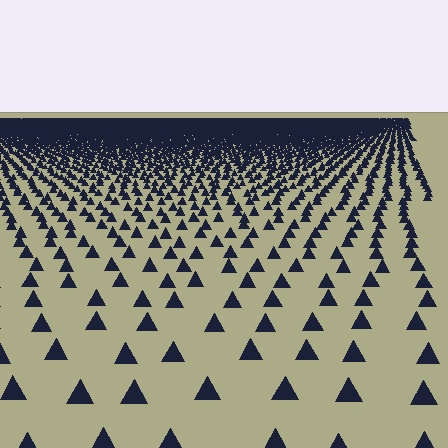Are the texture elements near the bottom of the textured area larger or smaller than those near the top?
Larger. Near the bottom, elements are closer to the viewer and appear at a bigger on-screen size.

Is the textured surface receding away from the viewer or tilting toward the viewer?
The surface is receding away from the viewer. Texture elements get smaller and denser toward the top.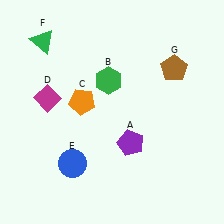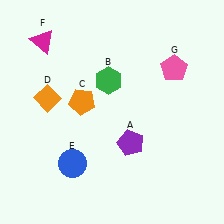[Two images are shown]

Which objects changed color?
D changed from magenta to orange. F changed from green to magenta. G changed from brown to pink.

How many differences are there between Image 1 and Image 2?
There are 3 differences between the two images.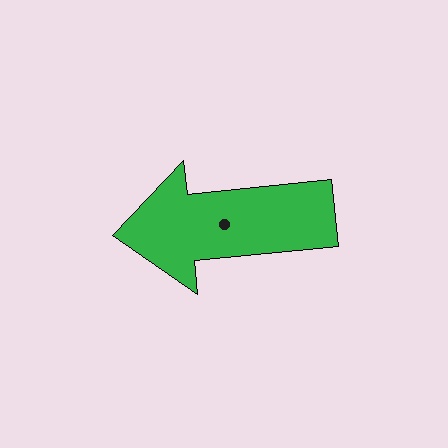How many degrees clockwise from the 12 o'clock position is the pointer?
Approximately 264 degrees.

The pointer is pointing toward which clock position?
Roughly 9 o'clock.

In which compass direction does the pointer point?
West.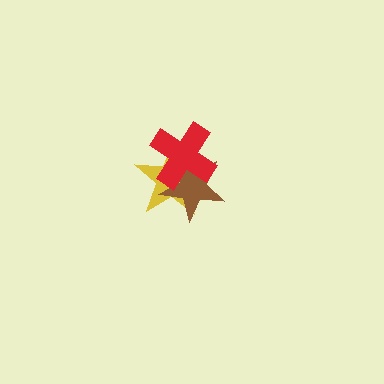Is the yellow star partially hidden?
Yes, it is partially covered by another shape.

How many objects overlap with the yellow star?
2 objects overlap with the yellow star.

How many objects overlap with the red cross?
2 objects overlap with the red cross.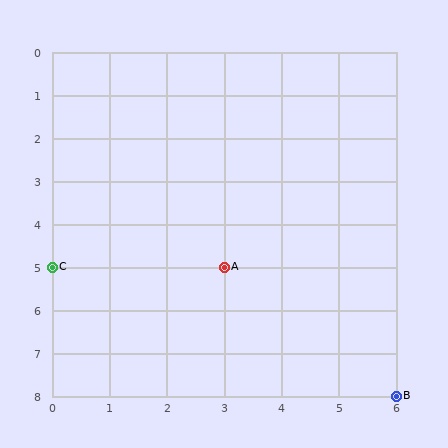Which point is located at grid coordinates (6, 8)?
Point B is at (6, 8).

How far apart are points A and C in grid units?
Points A and C are 3 columns apart.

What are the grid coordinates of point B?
Point B is at grid coordinates (6, 8).